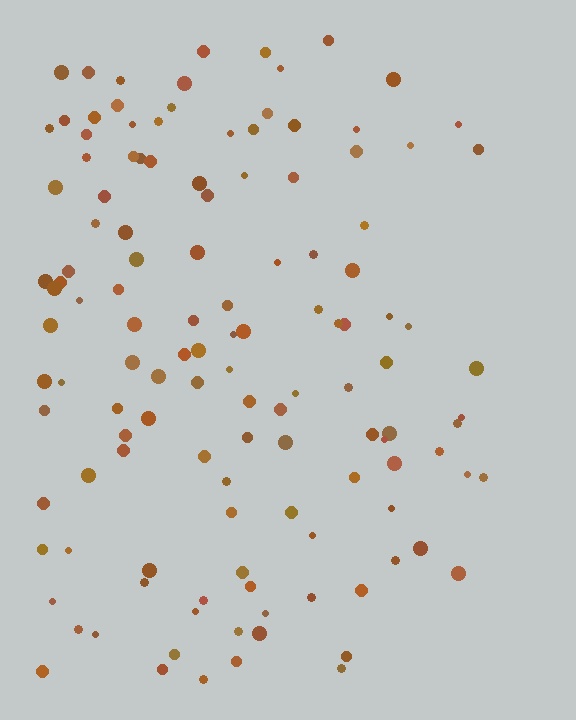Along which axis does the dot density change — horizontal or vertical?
Horizontal.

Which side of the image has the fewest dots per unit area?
The right.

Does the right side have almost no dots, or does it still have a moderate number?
Still a moderate number, just noticeably fewer than the left.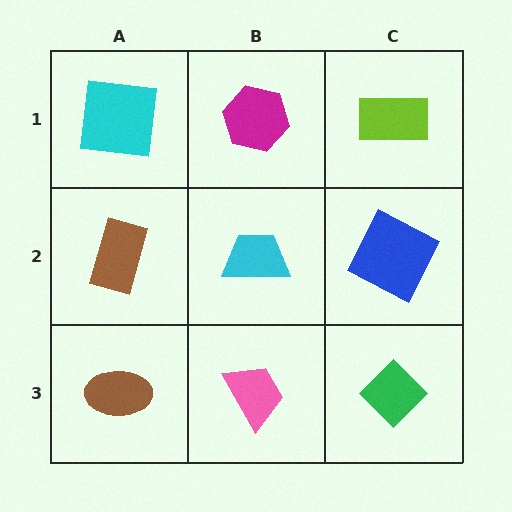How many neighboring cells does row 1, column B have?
3.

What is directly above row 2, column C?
A lime rectangle.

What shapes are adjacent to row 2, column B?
A magenta hexagon (row 1, column B), a pink trapezoid (row 3, column B), a brown rectangle (row 2, column A), a blue square (row 2, column C).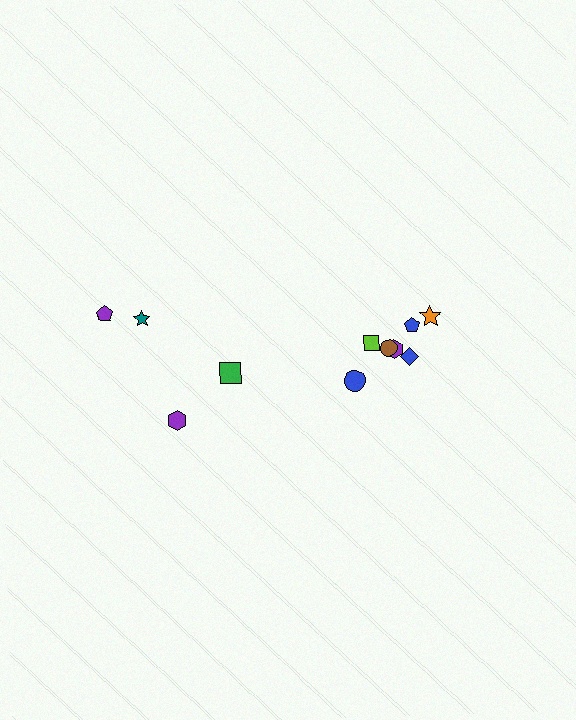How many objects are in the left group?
There are 4 objects.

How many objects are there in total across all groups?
There are 11 objects.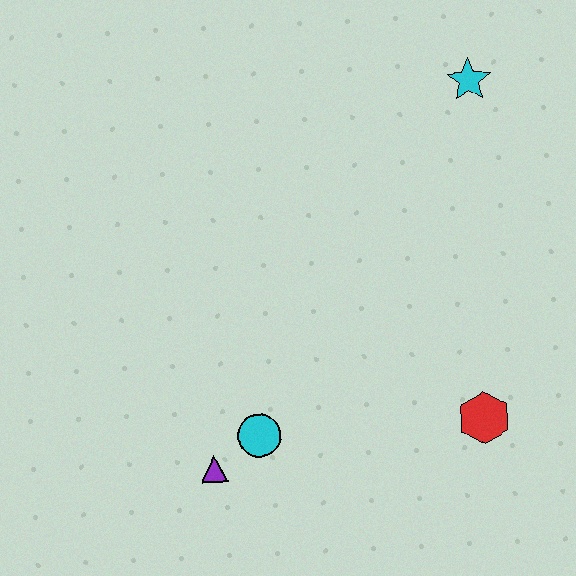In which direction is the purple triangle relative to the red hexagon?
The purple triangle is to the left of the red hexagon.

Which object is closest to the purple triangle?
The cyan circle is closest to the purple triangle.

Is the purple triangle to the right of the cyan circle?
No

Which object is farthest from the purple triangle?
The cyan star is farthest from the purple triangle.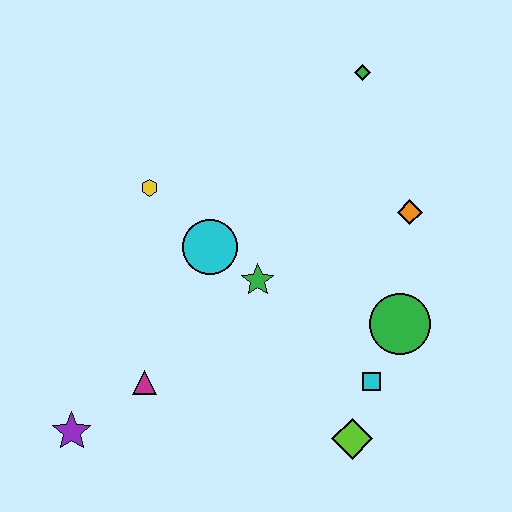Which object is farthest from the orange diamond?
The purple star is farthest from the orange diamond.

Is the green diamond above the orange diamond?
Yes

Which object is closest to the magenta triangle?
The purple star is closest to the magenta triangle.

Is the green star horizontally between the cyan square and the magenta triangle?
Yes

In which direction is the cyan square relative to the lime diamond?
The cyan square is above the lime diamond.